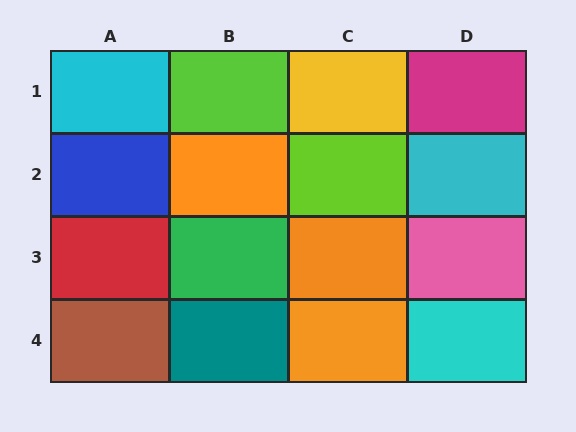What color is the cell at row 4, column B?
Teal.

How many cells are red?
1 cell is red.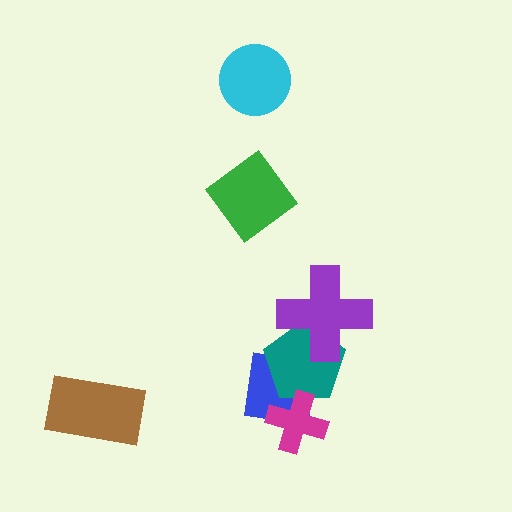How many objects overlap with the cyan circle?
0 objects overlap with the cyan circle.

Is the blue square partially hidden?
Yes, it is partially covered by another shape.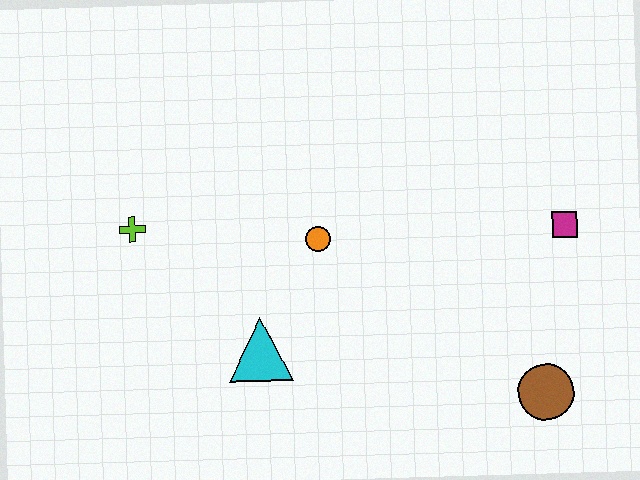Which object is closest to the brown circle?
The magenta square is closest to the brown circle.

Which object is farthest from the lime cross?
The brown circle is farthest from the lime cross.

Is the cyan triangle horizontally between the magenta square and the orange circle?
No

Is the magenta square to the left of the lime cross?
No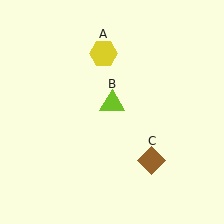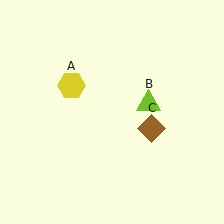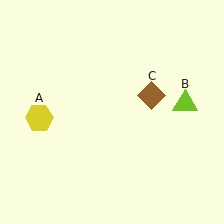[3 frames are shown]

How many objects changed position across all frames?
3 objects changed position: yellow hexagon (object A), lime triangle (object B), brown diamond (object C).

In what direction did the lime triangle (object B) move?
The lime triangle (object B) moved right.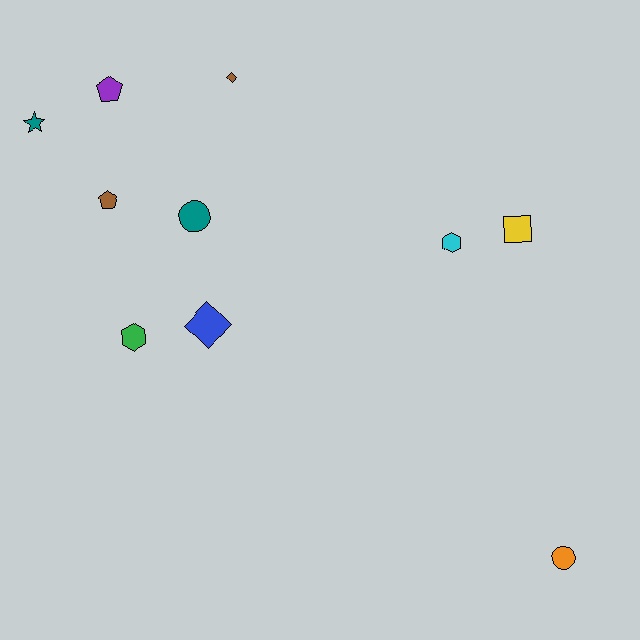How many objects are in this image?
There are 10 objects.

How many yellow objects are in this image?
There is 1 yellow object.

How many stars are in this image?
There is 1 star.